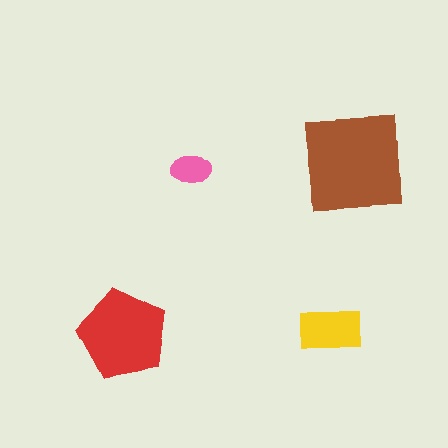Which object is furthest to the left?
The red pentagon is leftmost.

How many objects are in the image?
There are 4 objects in the image.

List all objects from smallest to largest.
The pink ellipse, the yellow rectangle, the red pentagon, the brown square.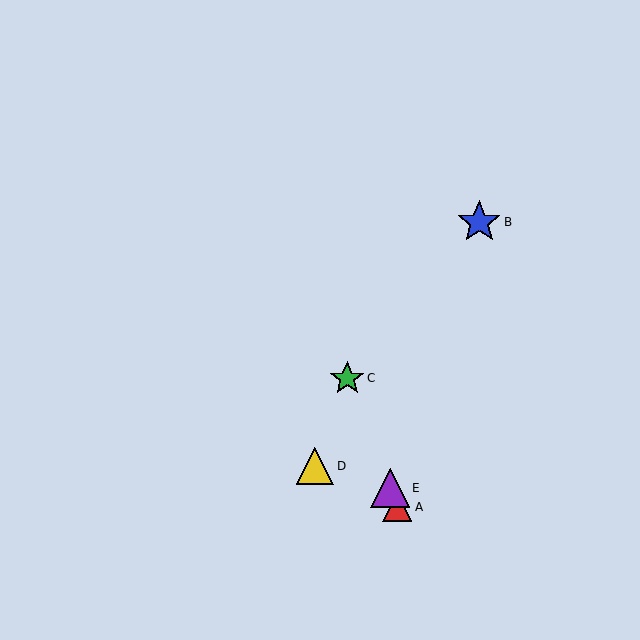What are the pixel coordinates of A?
Object A is at (397, 507).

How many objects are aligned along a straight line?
3 objects (A, C, E) are aligned along a straight line.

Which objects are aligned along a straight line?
Objects A, C, E are aligned along a straight line.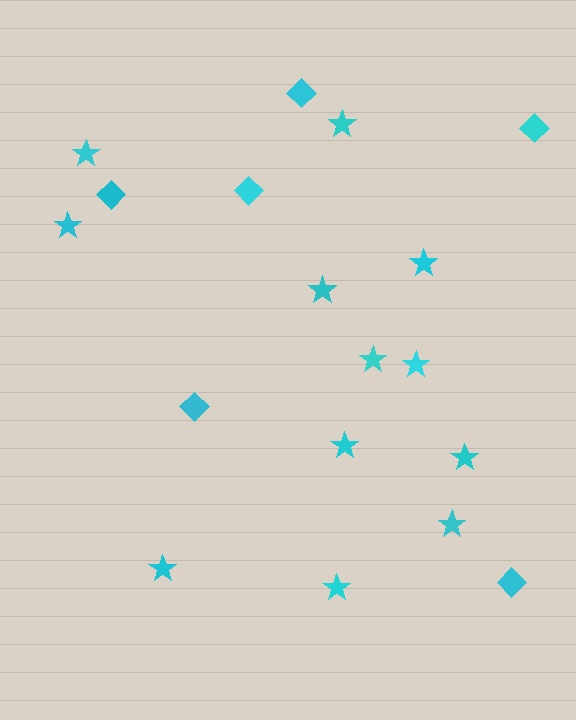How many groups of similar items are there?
There are 2 groups: one group of diamonds (6) and one group of stars (12).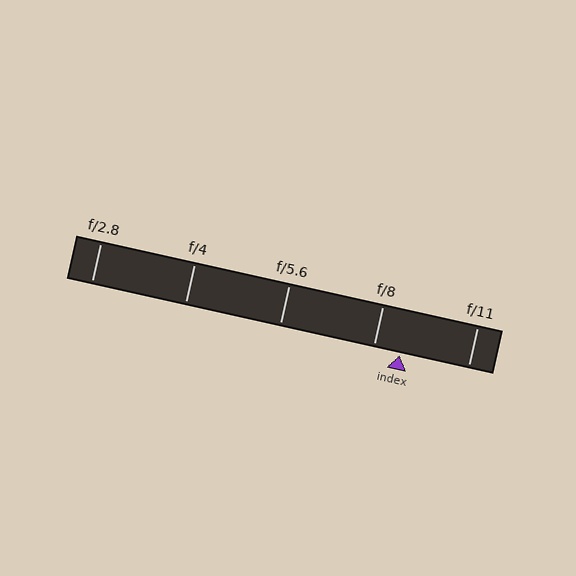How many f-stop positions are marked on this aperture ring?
There are 5 f-stop positions marked.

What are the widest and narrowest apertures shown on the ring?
The widest aperture shown is f/2.8 and the narrowest is f/11.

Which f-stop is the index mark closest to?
The index mark is closest to f/8.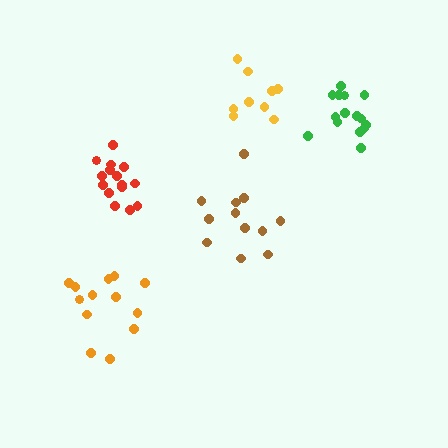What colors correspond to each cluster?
The clusters are colored: brown, red, green, orange, yellow.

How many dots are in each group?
Group 1: 12 dots, Group 2: 15 dots, Group 3: 15 dots, Group 4: 13 dots, Group 5: 9 dots (64 total).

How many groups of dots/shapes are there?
There are 5 groups.